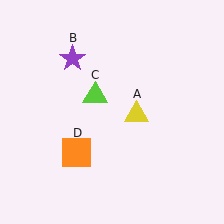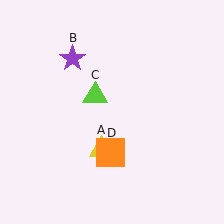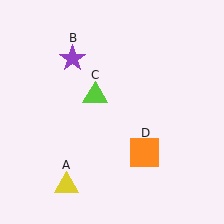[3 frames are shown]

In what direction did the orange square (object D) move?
The orange square (object D) moved right.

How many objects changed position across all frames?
2 objects changed position: yellow triangle (object A), orange square (object D).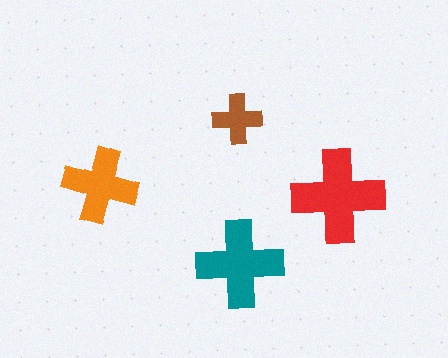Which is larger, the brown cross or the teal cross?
The teal one.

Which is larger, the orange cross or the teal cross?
The teal one.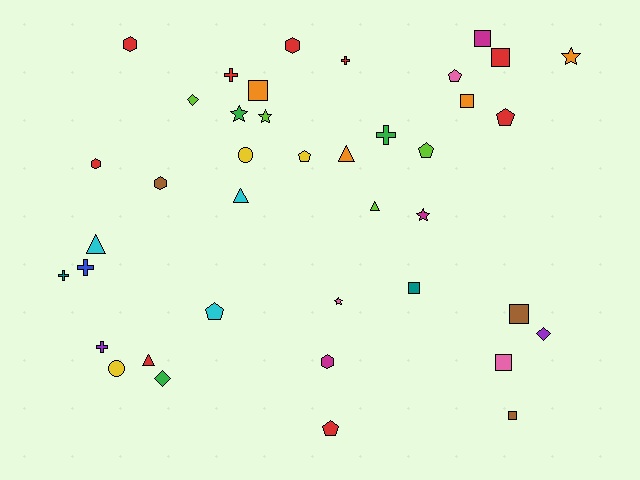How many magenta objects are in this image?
There are 3 magenta objects.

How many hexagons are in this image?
There are 5 hexagons.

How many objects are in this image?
There are 40 objects.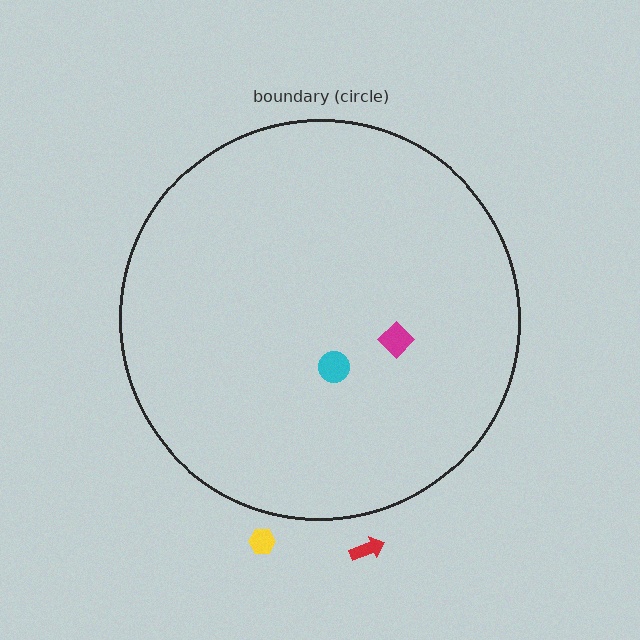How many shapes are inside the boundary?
2 inside, 2 outside.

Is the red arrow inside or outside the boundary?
Outside.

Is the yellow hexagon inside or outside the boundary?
Outside.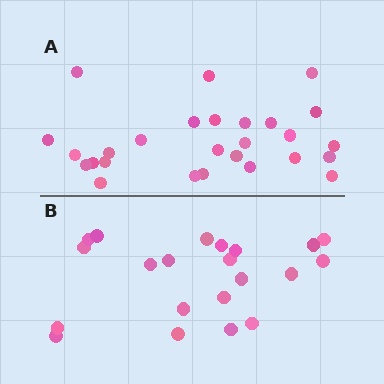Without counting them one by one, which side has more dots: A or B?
Region A (the top region) has more dots.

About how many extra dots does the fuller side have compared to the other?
Region A has about 6 more dots than region B.